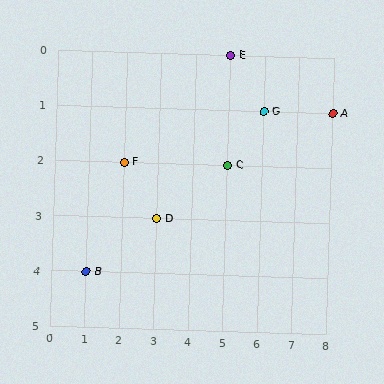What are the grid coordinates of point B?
Point B is at grid coordinates (1, 4).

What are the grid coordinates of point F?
Point F is at grid coordinates (2, 2).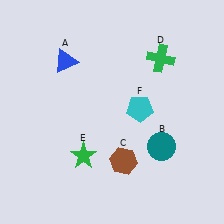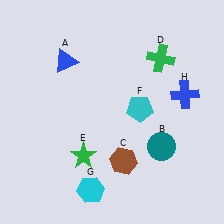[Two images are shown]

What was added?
A cyan hexagon (G), a blue cross (H) were added in Image 2.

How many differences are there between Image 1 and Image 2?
There are 2 differences between the two images.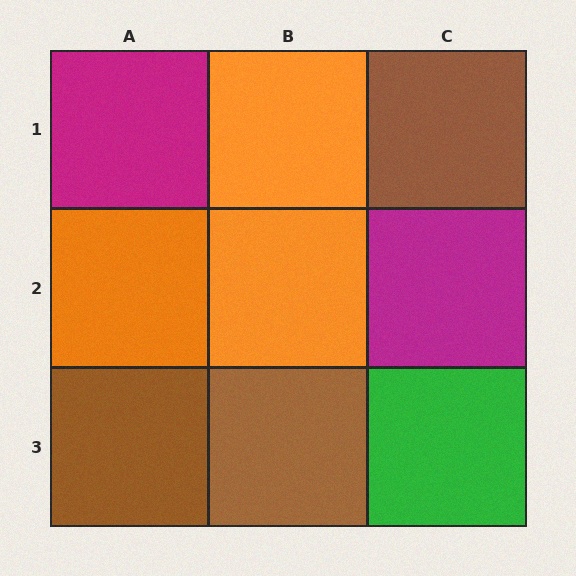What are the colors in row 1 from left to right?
Magenta, orange, brown.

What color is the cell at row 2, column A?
Orange.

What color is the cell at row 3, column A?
Brown.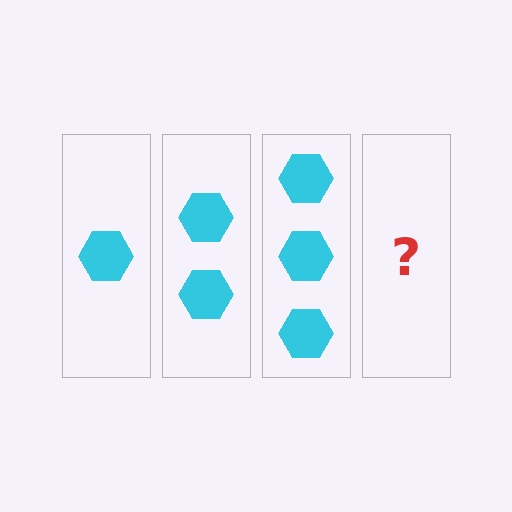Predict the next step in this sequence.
The next step is 4 hexagons.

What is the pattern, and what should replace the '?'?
The pattern is that each step adds one more hexagon. The '?' should be 4 hexagons.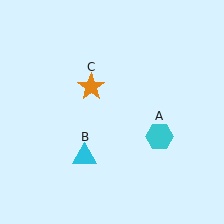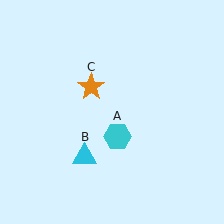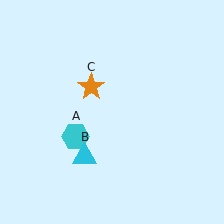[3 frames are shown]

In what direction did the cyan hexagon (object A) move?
The cyan hexagon (object A) moved left.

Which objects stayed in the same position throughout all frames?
Cyan triangle (object B) and orange star (object C) remained stationary.